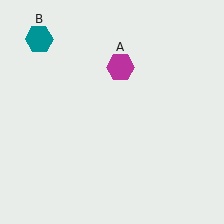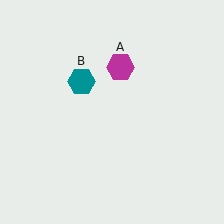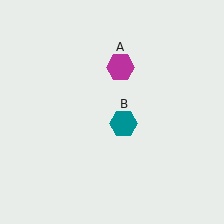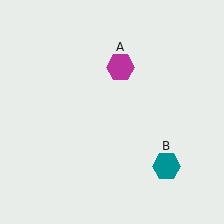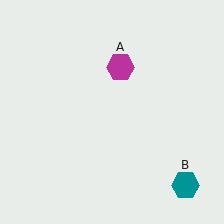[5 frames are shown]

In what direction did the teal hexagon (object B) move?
The teal hexagon (object B) moved down and to the right.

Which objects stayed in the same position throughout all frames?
Magenta hexagon (object A) remained stationary.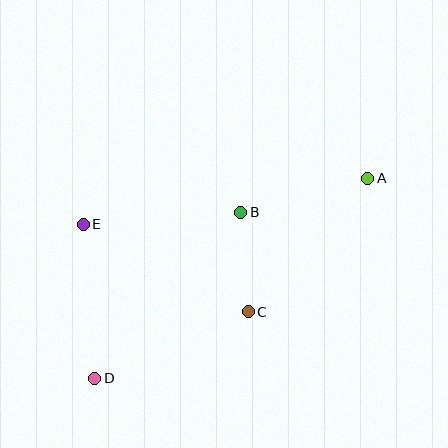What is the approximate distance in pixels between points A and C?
The distance between A and C is approximately 179 pixels.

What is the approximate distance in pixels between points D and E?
The distance between D and E is approximately 154 pixels.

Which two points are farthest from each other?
Points A and D are farthest from each other.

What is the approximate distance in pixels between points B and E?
The distance between B and E is approximately 158 pixels.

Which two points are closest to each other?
Points B and C are closest to each other.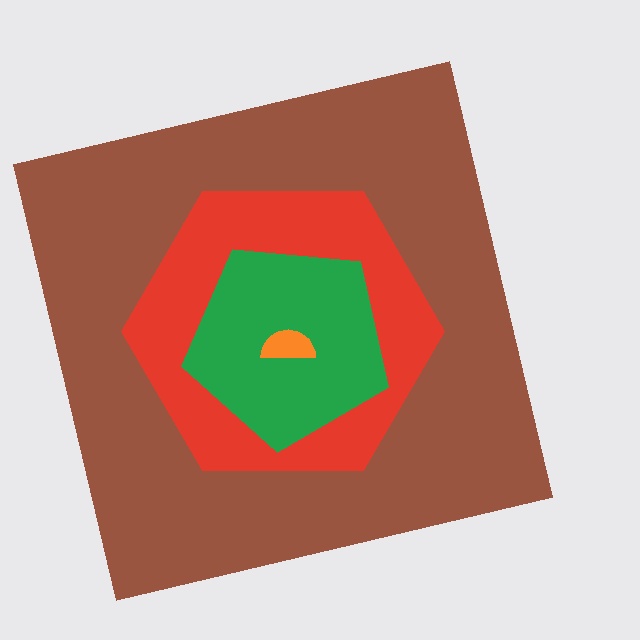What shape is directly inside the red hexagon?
The green pentagon.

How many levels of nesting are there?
4.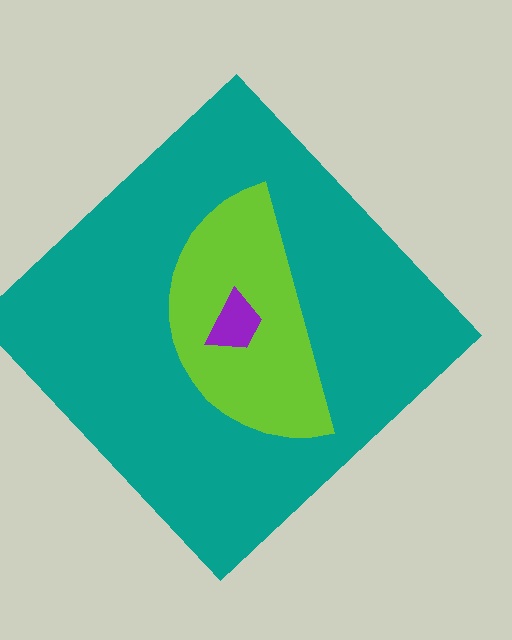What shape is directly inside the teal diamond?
The lime semicircle.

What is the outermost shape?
The teal diamond.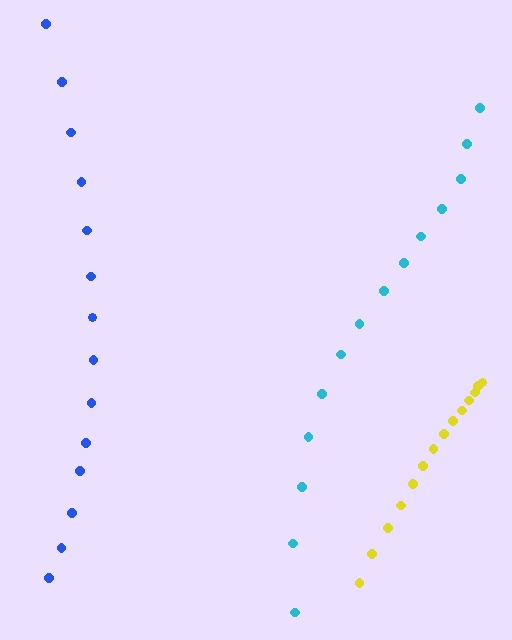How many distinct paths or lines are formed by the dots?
There are 3 distinct paths.